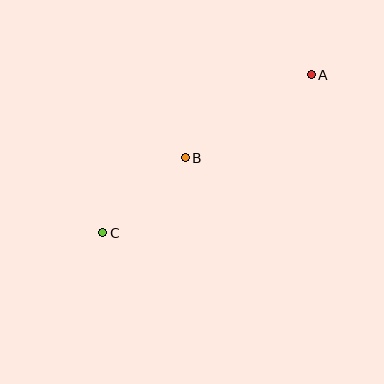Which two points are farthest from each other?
Points A and C are farthest from each other.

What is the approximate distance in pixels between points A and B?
The distance between A and B is approximately 151 pixels.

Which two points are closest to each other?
Points B and C are closest to each other.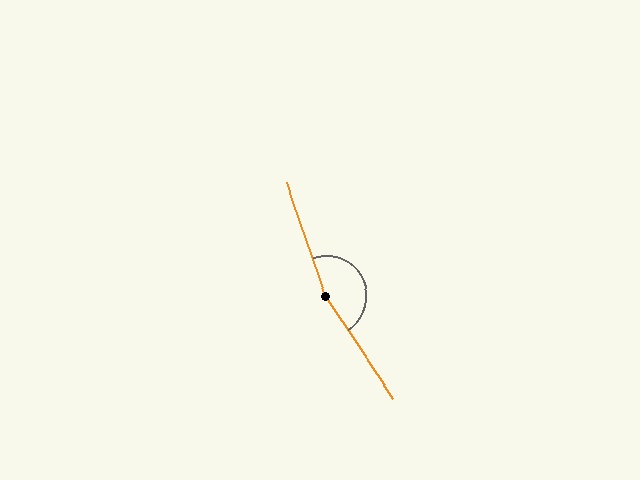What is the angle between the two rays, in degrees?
Approximately 165 degrees.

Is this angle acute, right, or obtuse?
It is obtuse.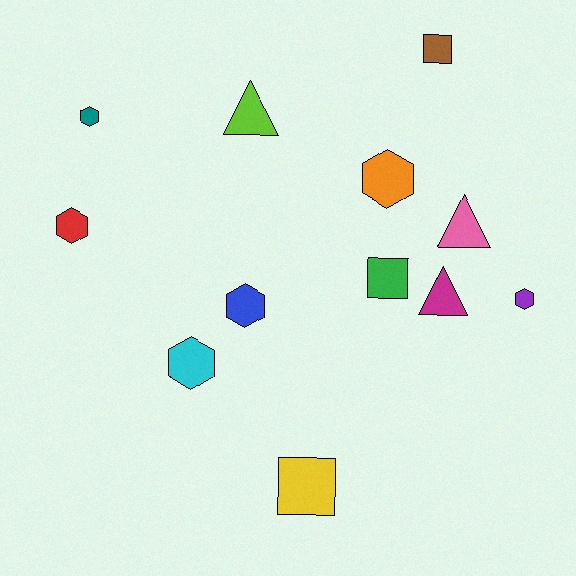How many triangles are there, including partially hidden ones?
There are 3 triangles.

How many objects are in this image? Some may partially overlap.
There are 12 objects.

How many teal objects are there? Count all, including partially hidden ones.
There is 1 teal object.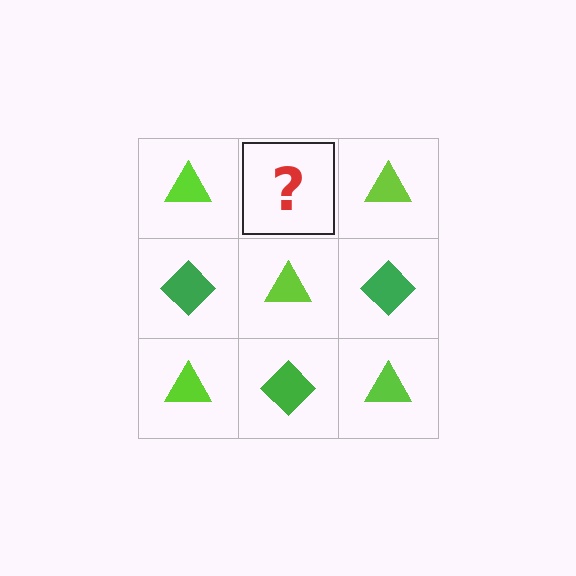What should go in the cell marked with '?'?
The missing cell should contain a green diamond.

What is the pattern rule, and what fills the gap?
The rule is that it alternates lime triangle and green diamond in a checkerboard pattern. The gap should be filled with a green diamond.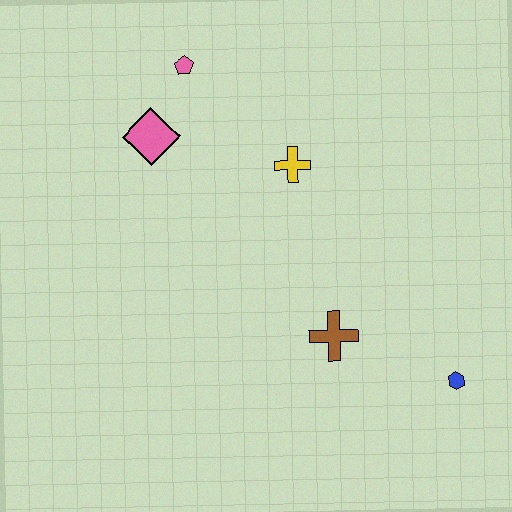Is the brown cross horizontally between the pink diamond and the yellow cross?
No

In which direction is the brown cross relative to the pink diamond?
The brown cross is below the pink diamond.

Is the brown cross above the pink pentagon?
No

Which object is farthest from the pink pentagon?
The blue hexagon is farthest from the pink pentagon.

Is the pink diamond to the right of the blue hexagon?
No